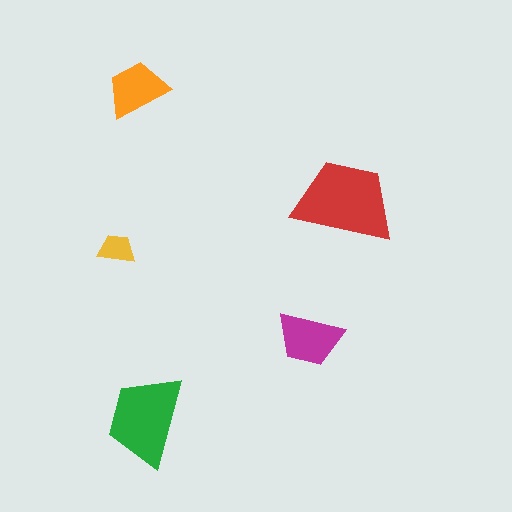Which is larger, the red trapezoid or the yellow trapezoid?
The red one.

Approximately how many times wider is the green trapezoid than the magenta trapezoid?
About 1.5 times wider.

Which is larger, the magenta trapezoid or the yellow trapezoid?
The magenta one.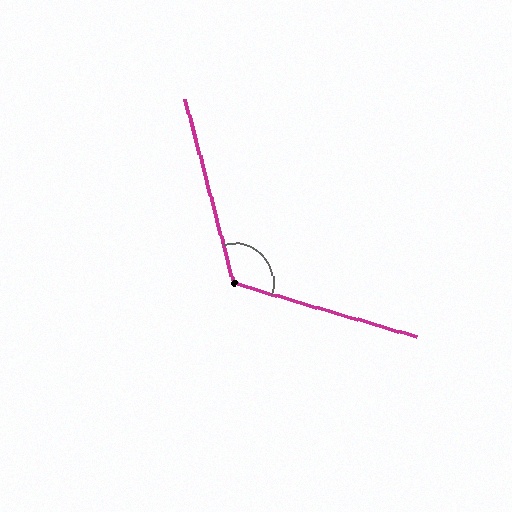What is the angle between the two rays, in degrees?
Approximately 121 degrees.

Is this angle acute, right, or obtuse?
It is obtuse.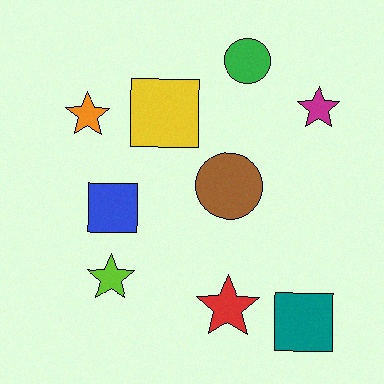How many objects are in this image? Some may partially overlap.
There are 9 objects.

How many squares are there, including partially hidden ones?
There are 3 squares.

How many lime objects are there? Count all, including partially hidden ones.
There is 1 lime object.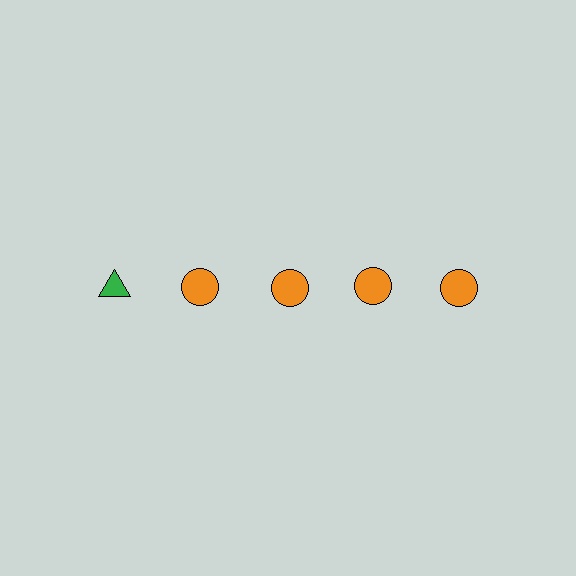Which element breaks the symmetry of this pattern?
The green triangle in the top row, leftmost column breaks the symmetry. All other shapes are orange circles.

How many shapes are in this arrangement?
There are 5 shapes arranged in a grid pattern.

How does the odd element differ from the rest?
It differs in both color (green instead of orange) and shape (triangle instead of circle).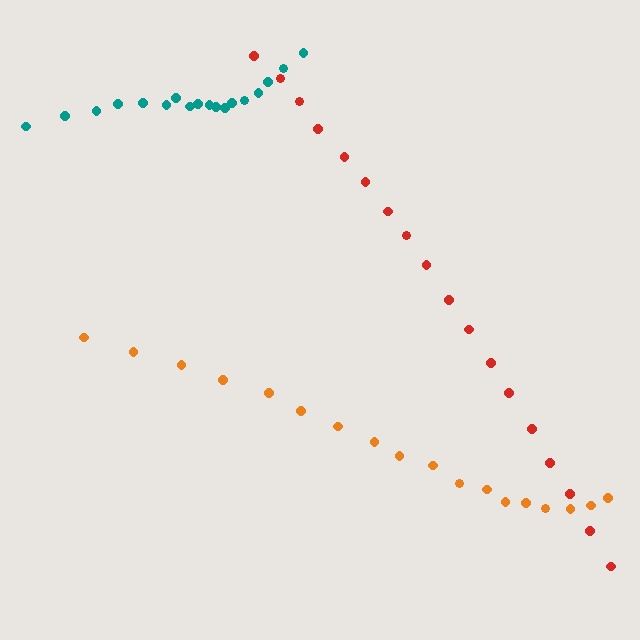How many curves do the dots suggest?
There are 3 distinct paths.